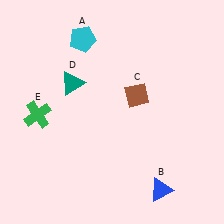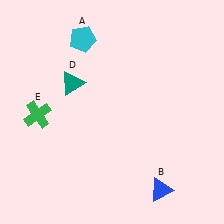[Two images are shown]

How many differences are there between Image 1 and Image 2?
There is 1 difference between the two images.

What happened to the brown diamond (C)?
The brown diamond (C) was removed in Image 2. It was in the top-right area of Image 1.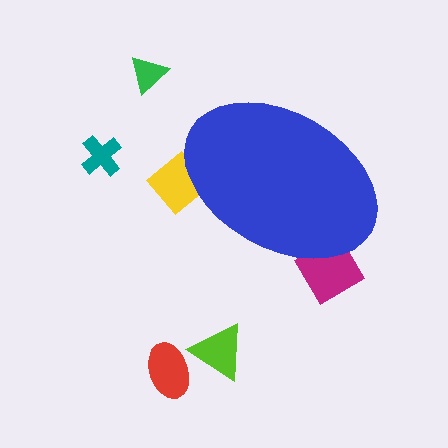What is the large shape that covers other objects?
A blue ellipse.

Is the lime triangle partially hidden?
No, the lime triangle is fully visible.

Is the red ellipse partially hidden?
No, the red ellipse is fully visible.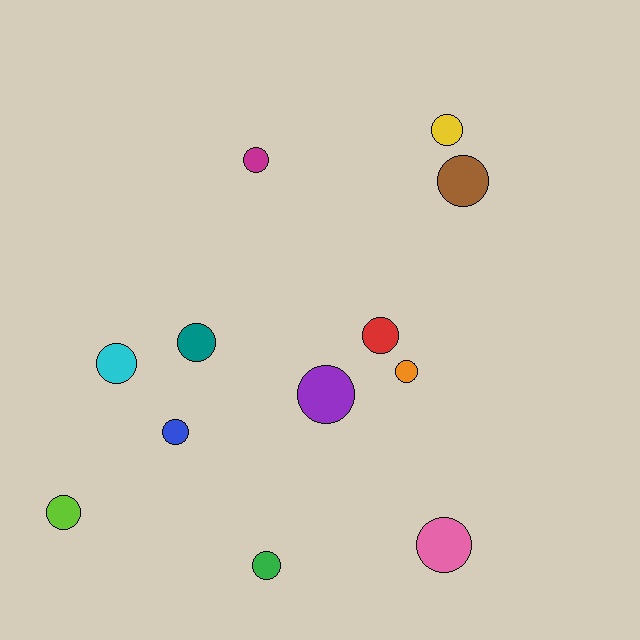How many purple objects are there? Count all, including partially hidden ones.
There is 1 purple object.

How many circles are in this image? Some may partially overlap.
There are 12 circles.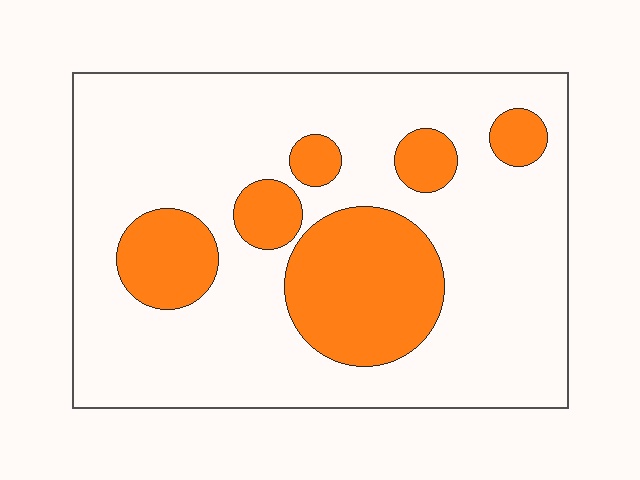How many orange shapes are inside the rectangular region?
6.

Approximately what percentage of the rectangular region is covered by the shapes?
Approximately 25%.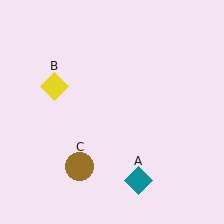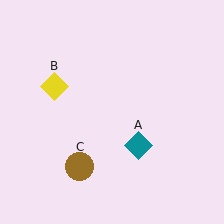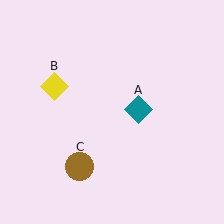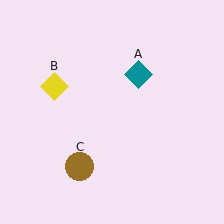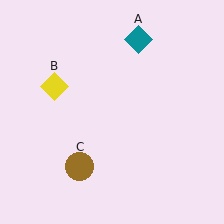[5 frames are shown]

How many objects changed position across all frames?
1 object changed position: teal diamond (object A).